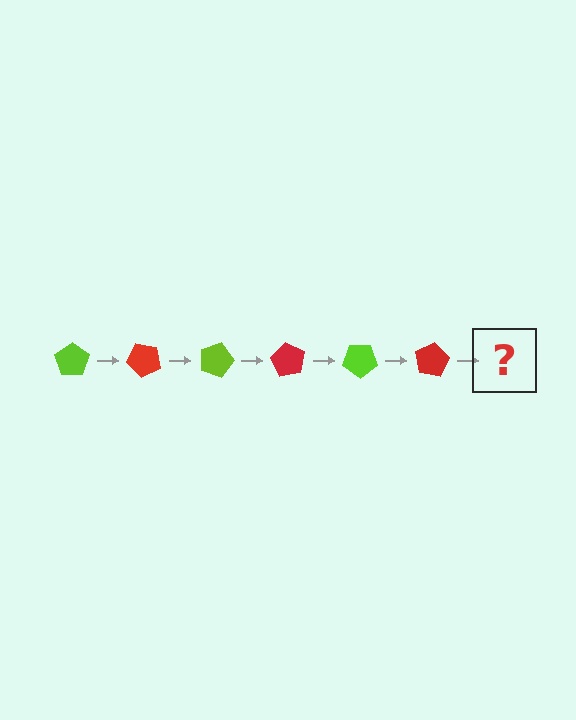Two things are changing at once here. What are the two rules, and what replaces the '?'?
The two rules are that it rotates 45 degrees each step and the color cycles through lime and red. The '?' should be a lime pentagon, rotated 270 degrees from the start.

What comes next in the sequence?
The next element should be a lime pentagon, rotated 270 degrees from the start.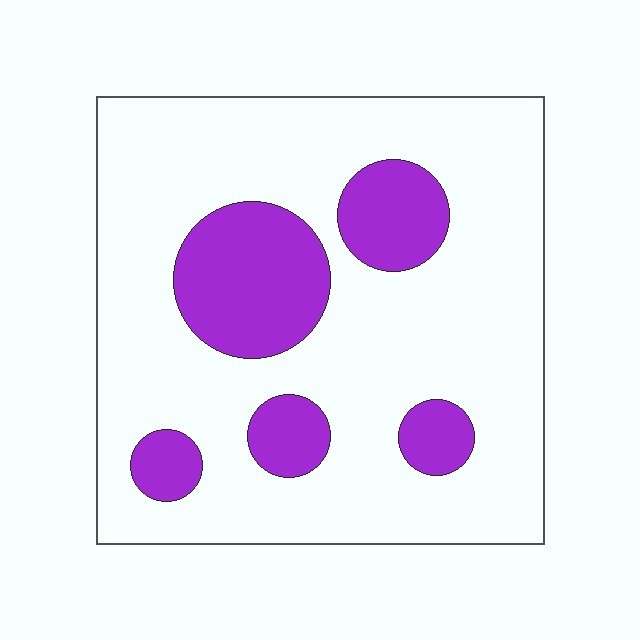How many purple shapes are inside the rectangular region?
5.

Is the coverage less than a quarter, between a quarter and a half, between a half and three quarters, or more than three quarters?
Less than a quarter.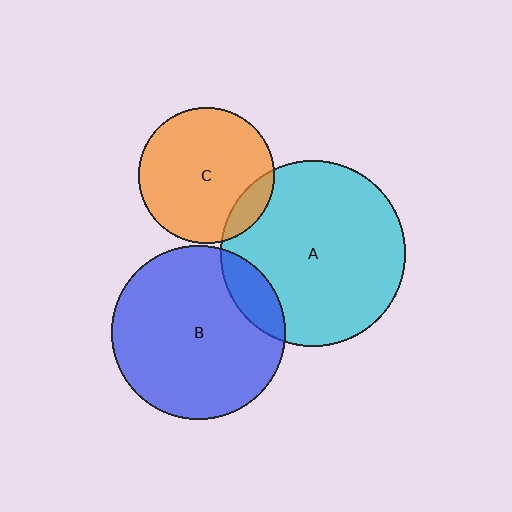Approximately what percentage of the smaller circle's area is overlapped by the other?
Approximately 15%.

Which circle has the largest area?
Circle A (cyan).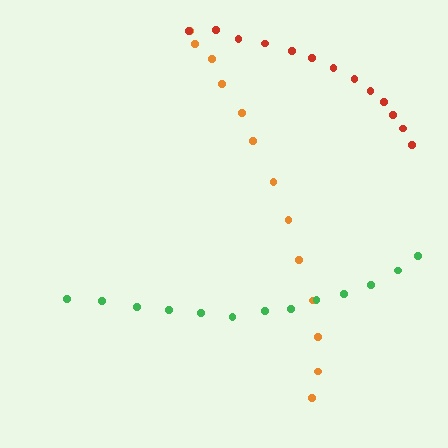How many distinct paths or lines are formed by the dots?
There are 3 distinct paths.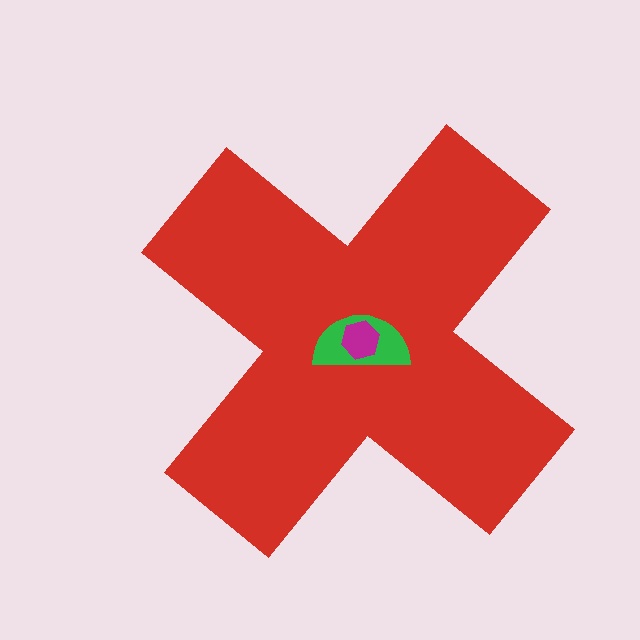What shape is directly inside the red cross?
The green semicircle.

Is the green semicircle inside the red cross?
Yes.